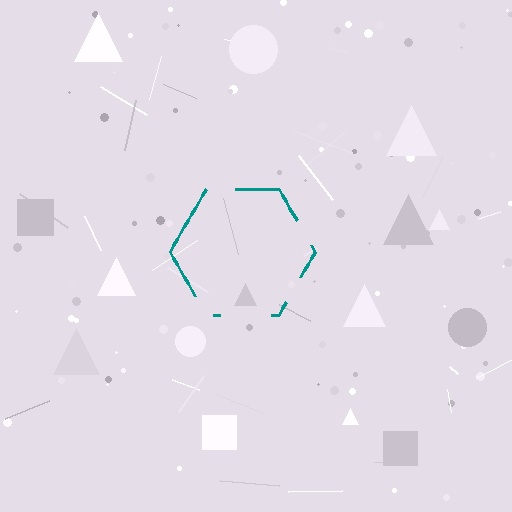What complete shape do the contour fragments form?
The contour fragments form a hexagon.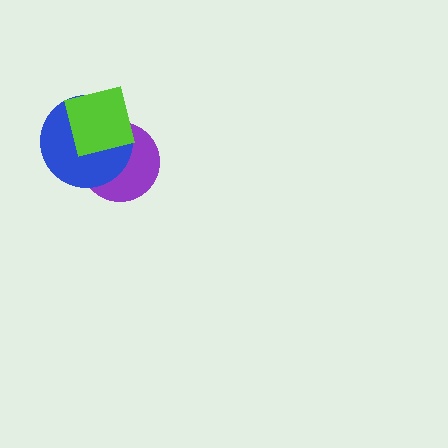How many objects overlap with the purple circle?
2 objects overlap with the purple circle.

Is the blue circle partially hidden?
Yes, it is partially covered by another shape.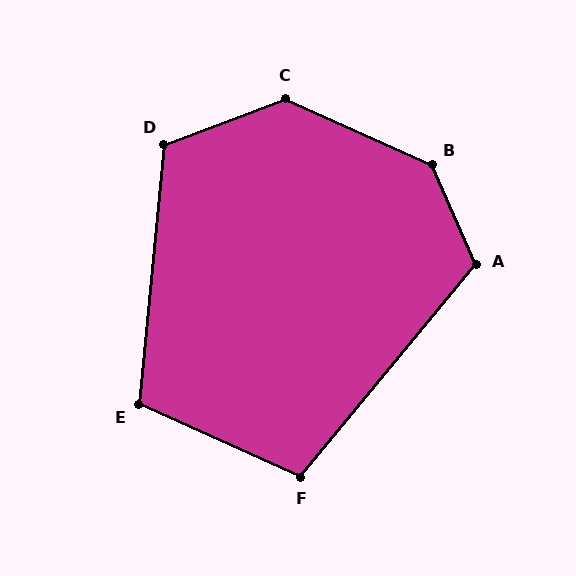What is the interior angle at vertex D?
Approximately 117 degrees (obtuse).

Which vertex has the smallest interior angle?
F, at approximately 105 degrees.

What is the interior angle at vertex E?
Approximately 109 degrees (obtuse).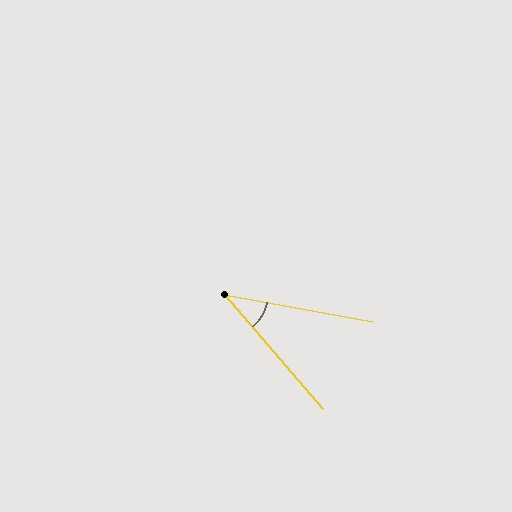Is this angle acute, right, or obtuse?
It is acute.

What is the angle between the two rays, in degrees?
Approximately 39 degrees.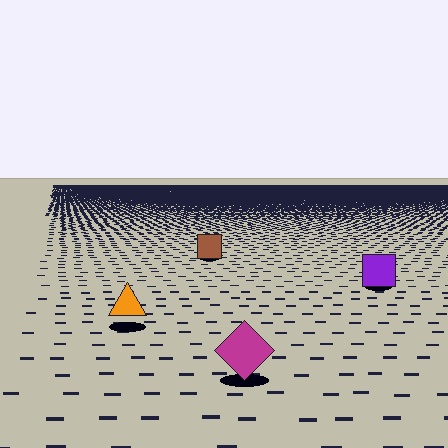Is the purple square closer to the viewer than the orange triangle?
No. The orange triangle is closer — you can tell from the texture gradient: the ground texture is coarser near it.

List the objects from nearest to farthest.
From nearest to farthest: the magenta diamond, the orange triangle, the purple square, the brown square.